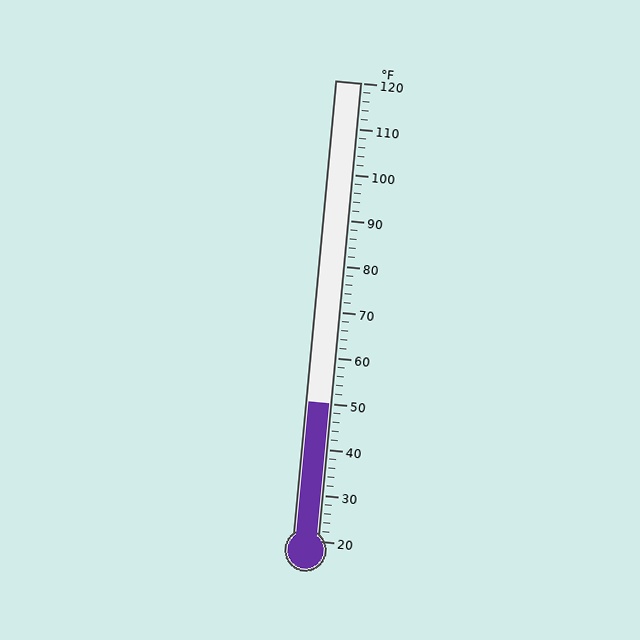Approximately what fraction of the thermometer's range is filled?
The thermometer is filled to approximately 30% of its range.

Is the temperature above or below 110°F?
The temperature is below 110°F.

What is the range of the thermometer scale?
The thermometer scale ranges from 20°F to 120°F.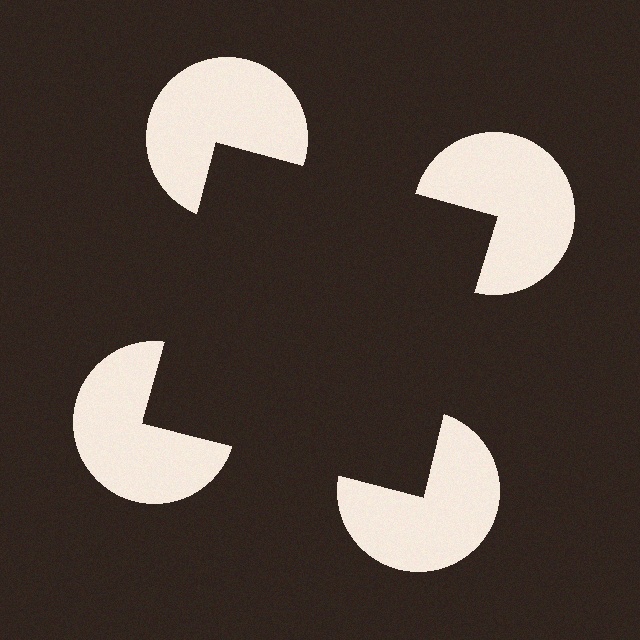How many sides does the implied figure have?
4 sides.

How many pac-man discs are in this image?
There are 4 — one at each vertex of the illusory square.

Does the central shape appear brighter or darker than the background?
It typically appears slightly darker than the background, even though no actual brightness change is drawn.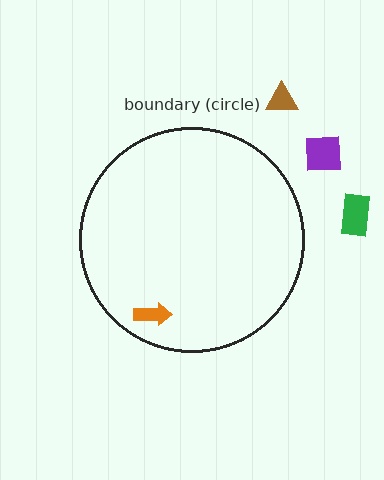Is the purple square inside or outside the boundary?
Outside.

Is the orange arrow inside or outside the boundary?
Inside.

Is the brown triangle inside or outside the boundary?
Outside.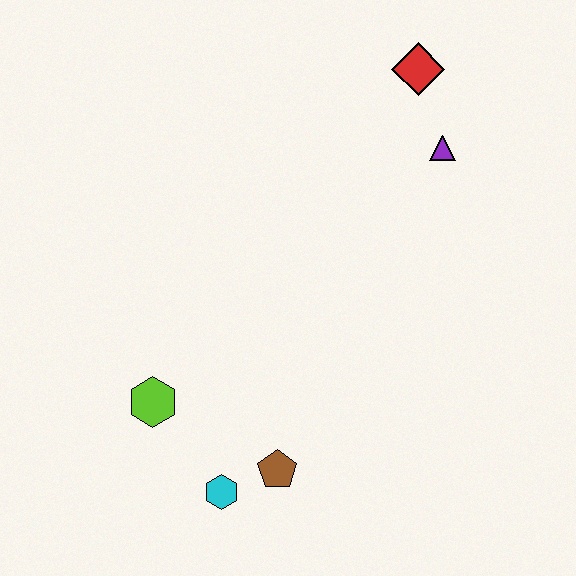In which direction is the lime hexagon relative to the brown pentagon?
The lime hexagon is to the left of the brown pentagon.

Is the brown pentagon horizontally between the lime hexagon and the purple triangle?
Yes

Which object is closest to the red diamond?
The purple triangle is closest to the red diamond.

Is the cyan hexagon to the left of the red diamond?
Yes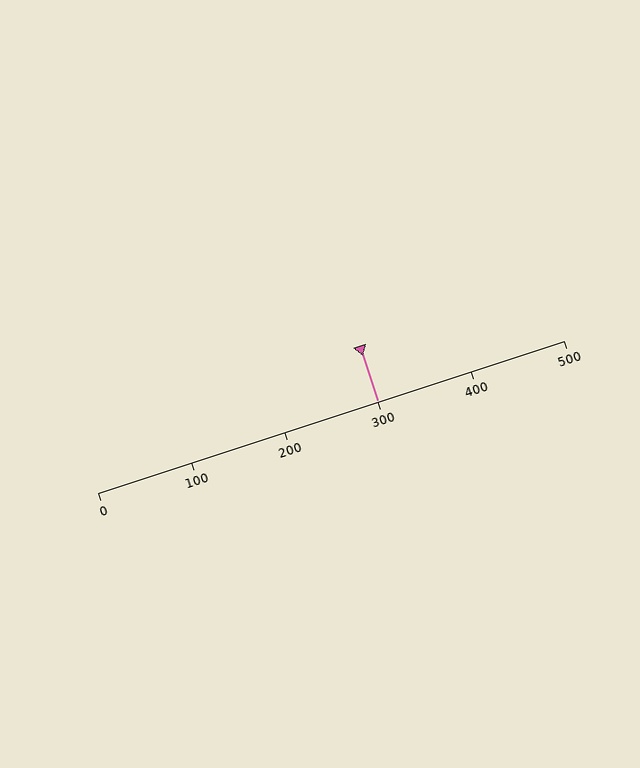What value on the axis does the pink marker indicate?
The marker indicates approximately 300.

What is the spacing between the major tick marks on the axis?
The major ticks are spaced 100 apart.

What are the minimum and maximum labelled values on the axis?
The axis runs from 0 to 500.